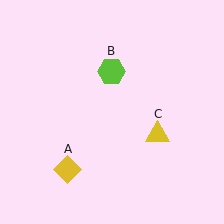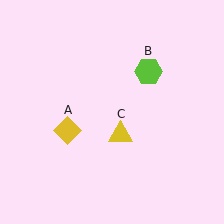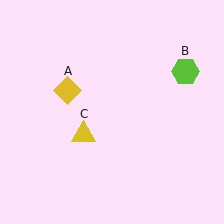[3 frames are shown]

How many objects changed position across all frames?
3 objects changed position: yellow diamond (object A), lime hexagon (object B), yellow triangle (object C).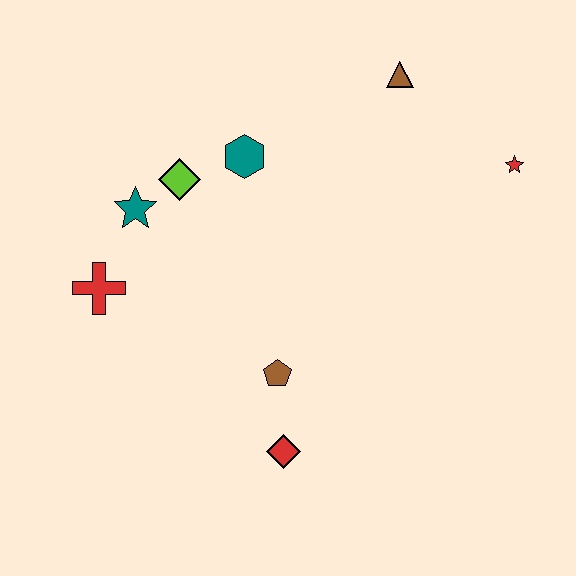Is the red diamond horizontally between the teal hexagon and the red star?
Yes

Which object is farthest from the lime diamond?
The red star is farthest from the lime diamond.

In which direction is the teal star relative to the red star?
The teal star is to the left of the red star.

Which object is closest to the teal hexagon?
The lime diamond is closest to the teal hexagon.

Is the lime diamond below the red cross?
No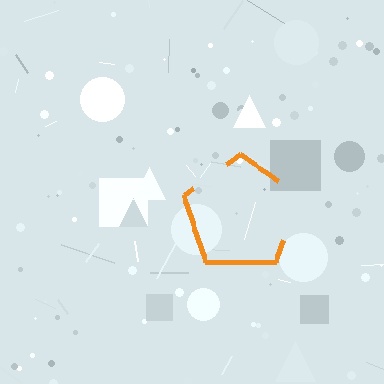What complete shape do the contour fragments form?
The contour fragments form a pentagon.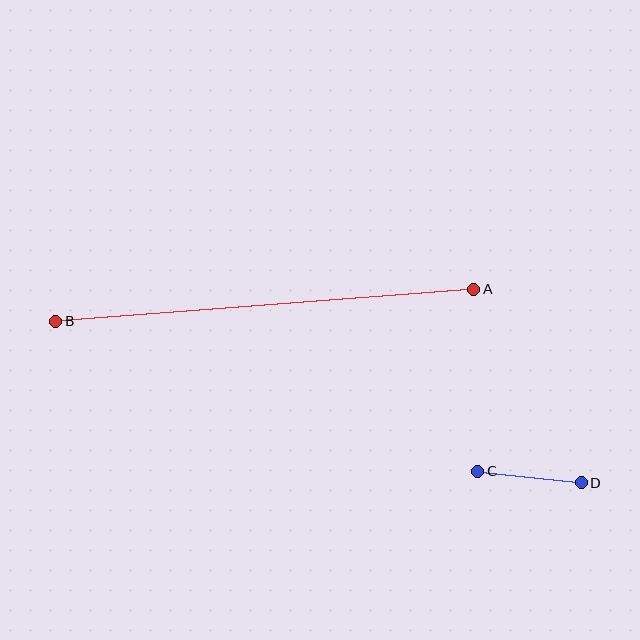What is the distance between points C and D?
The distance is approximately 104 pixels.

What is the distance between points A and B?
The distance is approximately 419 pixels.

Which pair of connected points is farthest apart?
Points A and B are farthest apart.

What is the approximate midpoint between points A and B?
The midpoint is at approximately (265, 305) pixels.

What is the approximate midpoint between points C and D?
The midpoint is at approximately (530, 477) pixels.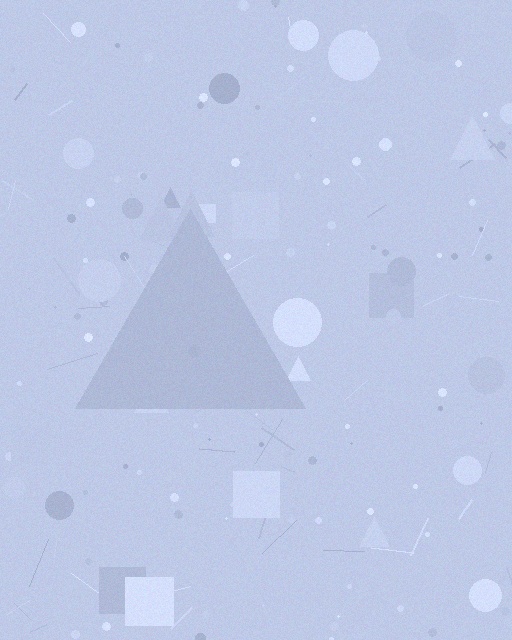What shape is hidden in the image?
A triangle is hidden in the image.